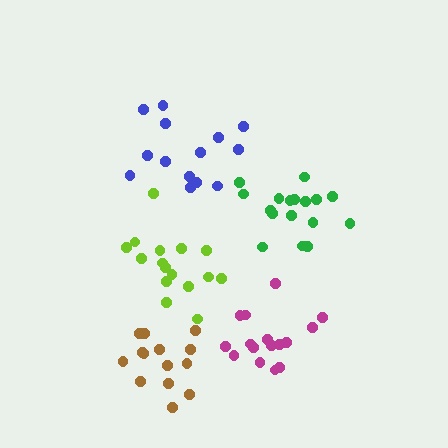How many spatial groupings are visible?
There are 5 spatial groupings.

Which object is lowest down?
The brown cluster is bottommost.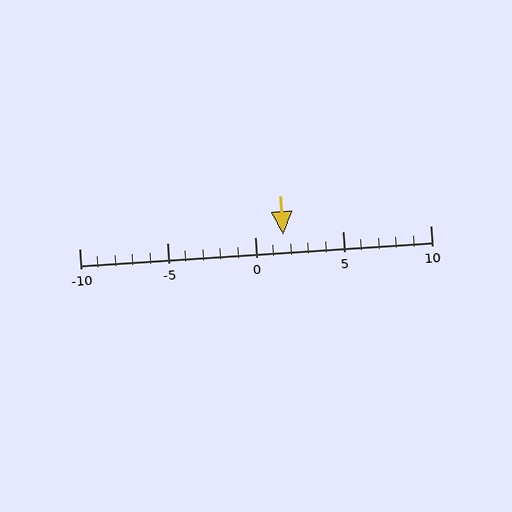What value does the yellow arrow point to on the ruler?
The yellow arrow points to approximately 2.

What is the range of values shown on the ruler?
The ruler shows values from -10 to 10.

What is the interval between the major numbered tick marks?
The major tick marks are spaced 5 units apart.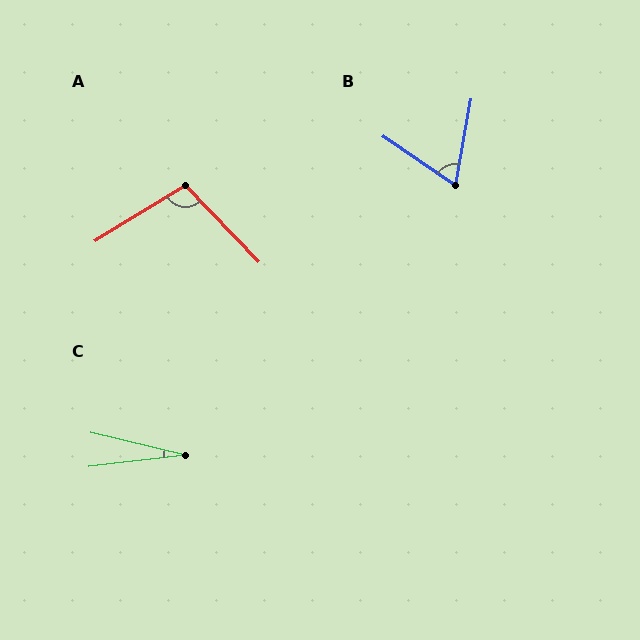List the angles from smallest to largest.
C (20°), B (66°), A (103°).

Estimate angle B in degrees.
Approximately 66 degrees.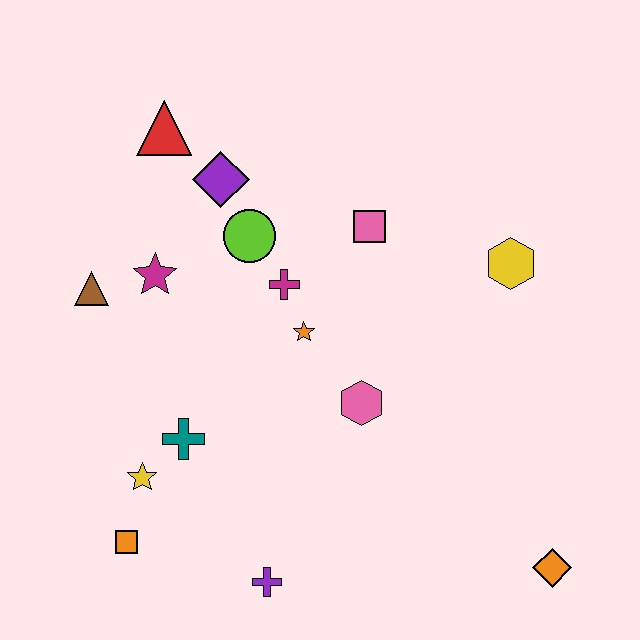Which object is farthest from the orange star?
The orange diamond is farthest from the orange star.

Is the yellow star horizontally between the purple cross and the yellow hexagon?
No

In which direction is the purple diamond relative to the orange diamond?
The purple diamond is above the orange diamond.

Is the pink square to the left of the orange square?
No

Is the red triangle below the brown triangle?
No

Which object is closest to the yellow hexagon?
The pink square is closest to the yellow hexagon.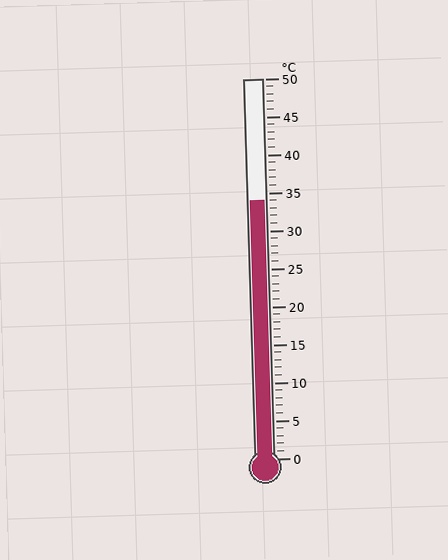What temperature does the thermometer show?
The thermometer shows approximately 34°C.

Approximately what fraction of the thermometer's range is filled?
The thermometer is filled to approximately 70% of its range.